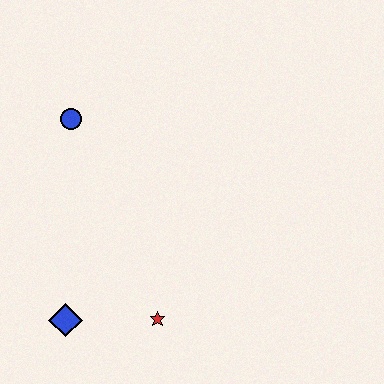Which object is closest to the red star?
The blue diamond is closest to the red star.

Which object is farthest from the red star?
The blue circle is farthest from the red star.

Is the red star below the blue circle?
Yes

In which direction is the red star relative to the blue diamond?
The red star is to the right of the blue diamond.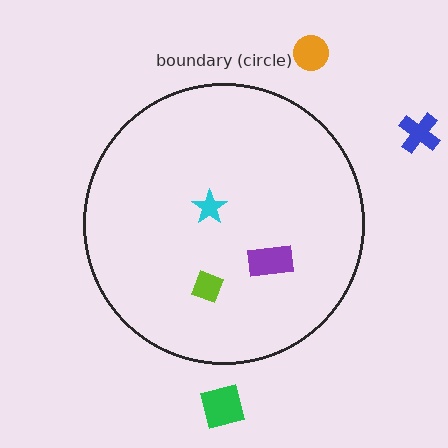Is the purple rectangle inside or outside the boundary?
Inside.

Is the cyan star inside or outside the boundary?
Inside.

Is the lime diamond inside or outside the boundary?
Inside.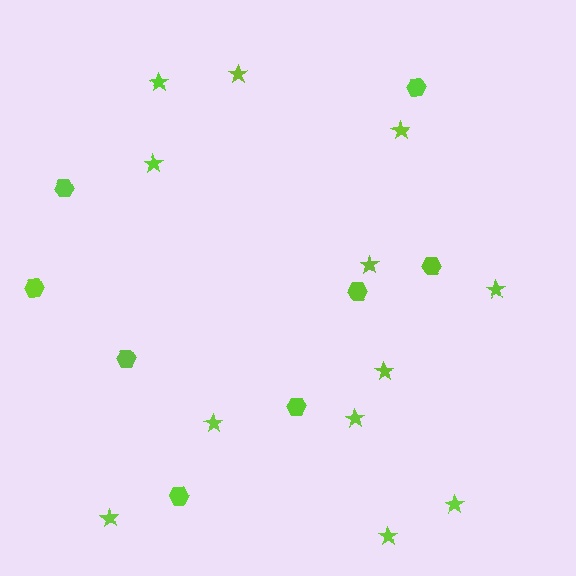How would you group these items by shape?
There are 2 groups: one group of stars (12) and one group of hexagons (8).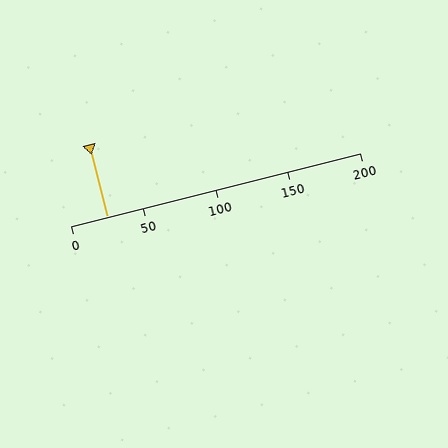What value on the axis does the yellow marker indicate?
The marker indicates approximately 25.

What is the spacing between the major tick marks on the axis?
The major ticks are spaced 50 apart.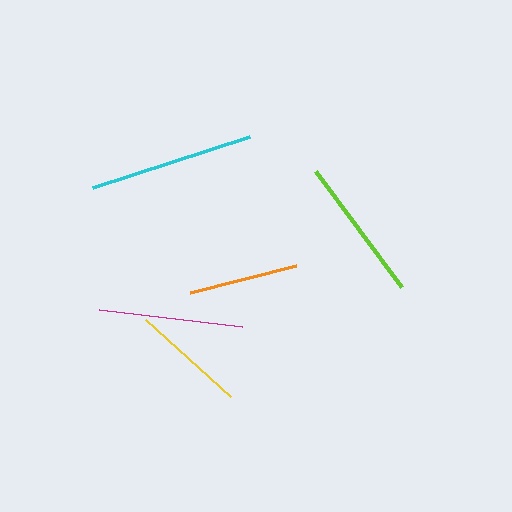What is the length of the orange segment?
The orange segment is approximately 109 pixels long.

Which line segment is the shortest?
The orange line is the shortest at approximately 109 pixels.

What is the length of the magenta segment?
The magenta segment is approximately 144 pixels long.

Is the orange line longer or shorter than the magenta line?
The magenta line is longer than the orange line.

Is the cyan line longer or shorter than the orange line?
The cyan line is longer than the orange line.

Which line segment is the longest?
The cyan line is the longest at approximately 165 pixels.